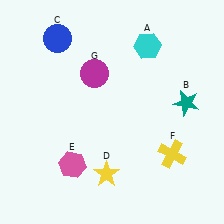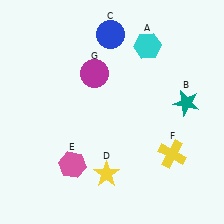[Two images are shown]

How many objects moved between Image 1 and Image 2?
1 object moved between the two images.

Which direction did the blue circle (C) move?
The blue circle (C) moved right.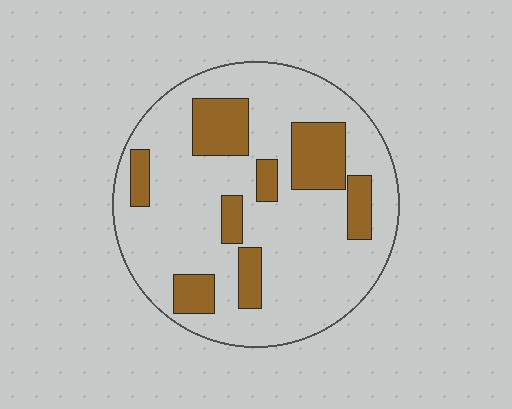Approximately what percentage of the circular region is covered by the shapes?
Approximately 25%.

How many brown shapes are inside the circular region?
8.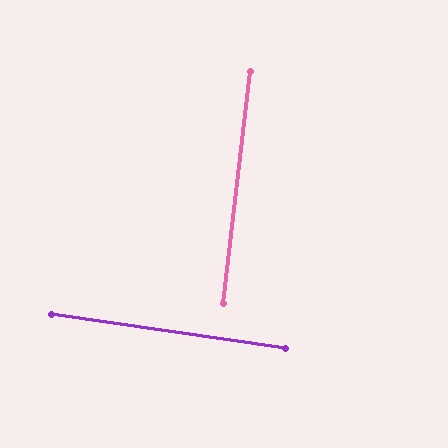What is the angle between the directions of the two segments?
Approximately 88 degrees.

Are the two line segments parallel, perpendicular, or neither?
Perpendicular — they meet at approximately 88°.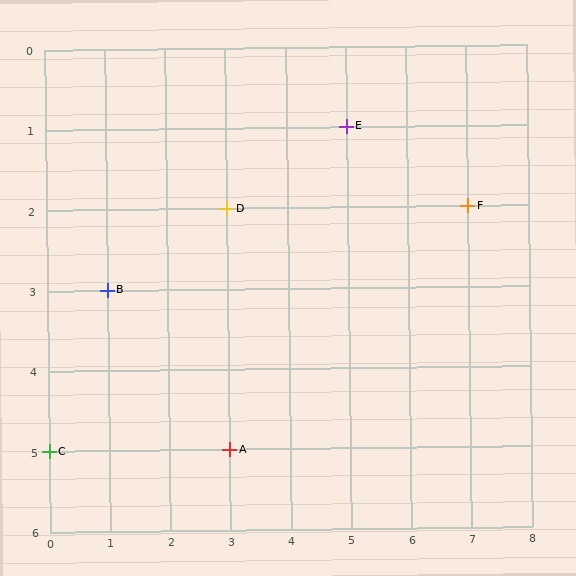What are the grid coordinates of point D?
Point D is at grid coordinates (3, 2).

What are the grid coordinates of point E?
Point E is at grid coordinates (5, 1).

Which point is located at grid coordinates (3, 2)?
Point D is at (3, 2).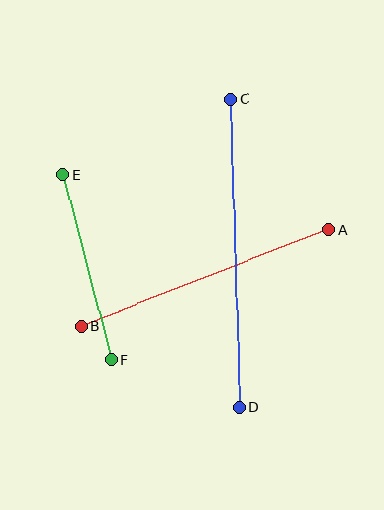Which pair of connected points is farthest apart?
Points C and D are farthest apart.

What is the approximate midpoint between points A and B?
The midpoint is at approximately (205, 278) pixels.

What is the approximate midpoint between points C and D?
The midpoint is at approximately (235, 253) pixels.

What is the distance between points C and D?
The distance is approximately 308 pixels.